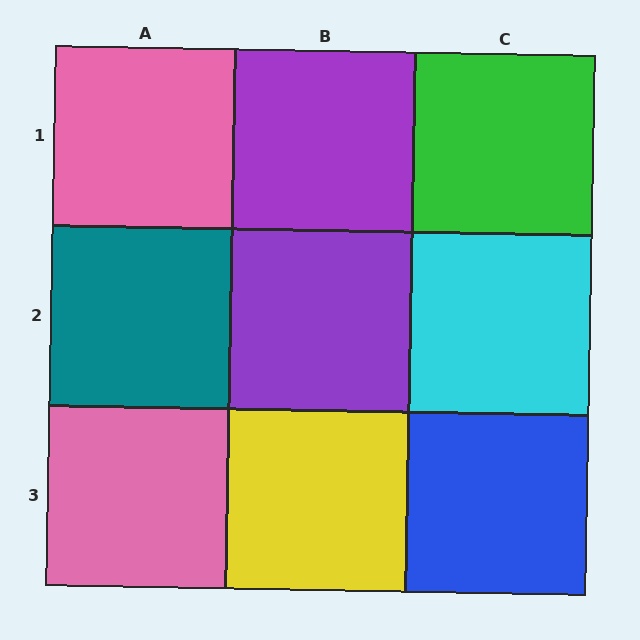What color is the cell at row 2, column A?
Teal.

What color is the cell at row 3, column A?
Pink.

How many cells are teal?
1 cell is teal.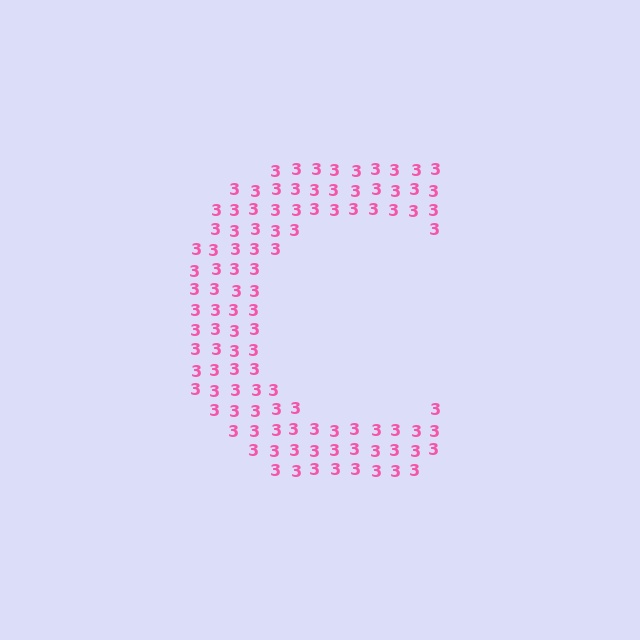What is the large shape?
The large shape is the letter C.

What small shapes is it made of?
It is made of small digit 3's.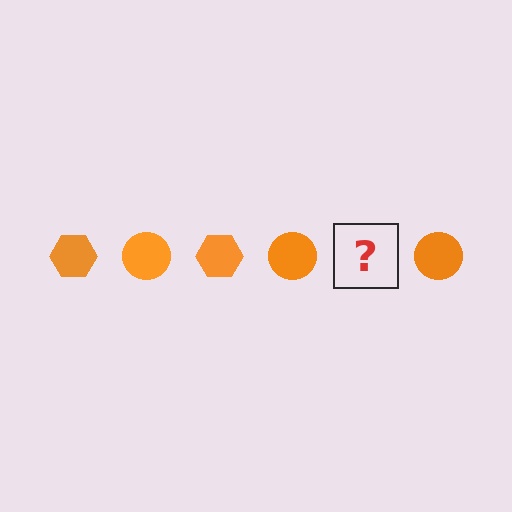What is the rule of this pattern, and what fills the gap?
The rule is that the pattern cycles through hexagon, circle shapes in orange. The gap should be filled with an orange hexagon.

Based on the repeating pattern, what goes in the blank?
The blank should be an orange hexagon.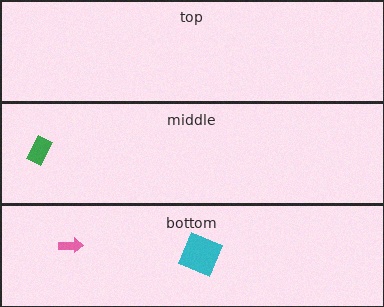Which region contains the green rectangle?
The middle region.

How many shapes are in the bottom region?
2.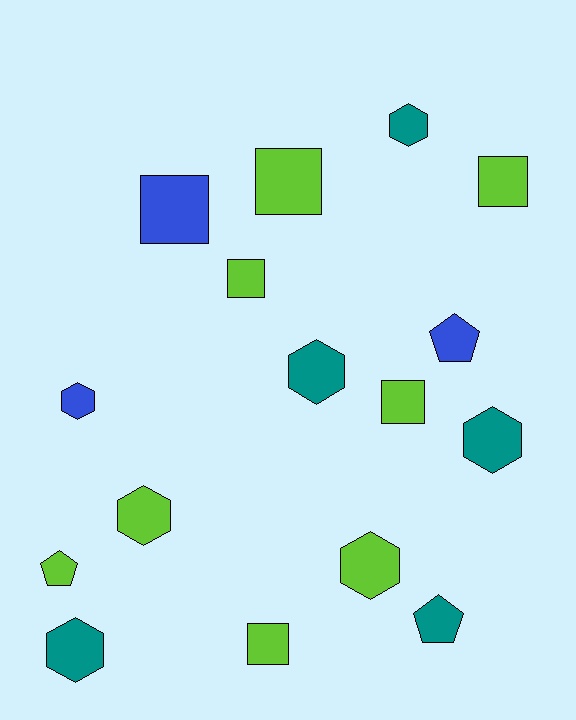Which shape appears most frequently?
Hexagon, with 7 objects.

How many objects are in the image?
There are 16 objects.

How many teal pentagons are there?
There is 1 teal pentagon.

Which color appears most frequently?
Lime, with 8 objects.